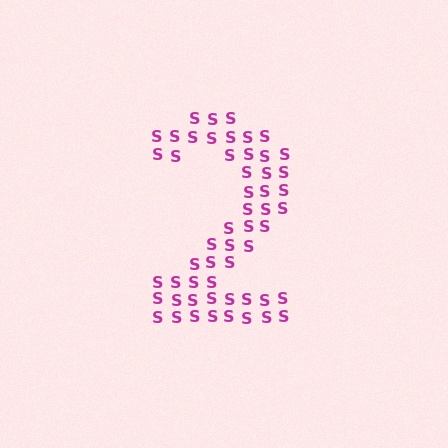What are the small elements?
The small elements are letter S's.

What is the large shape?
The large shape is the digit 2.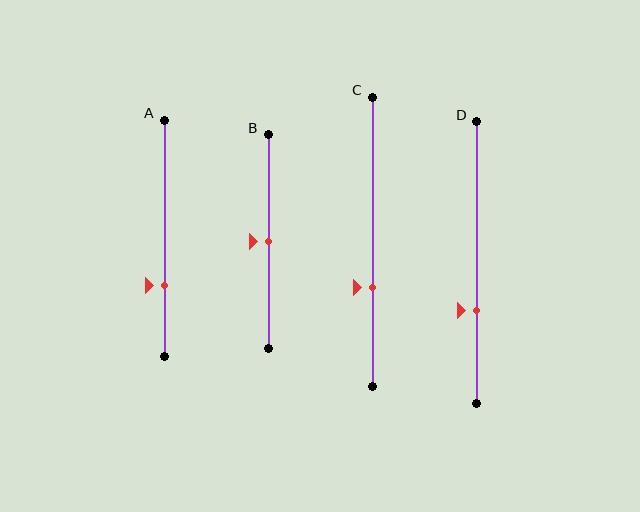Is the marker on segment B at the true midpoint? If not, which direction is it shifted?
Yes, the marker on segment B is at the true midpoint.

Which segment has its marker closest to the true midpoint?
Segment B has its marker closest to the true midpoint.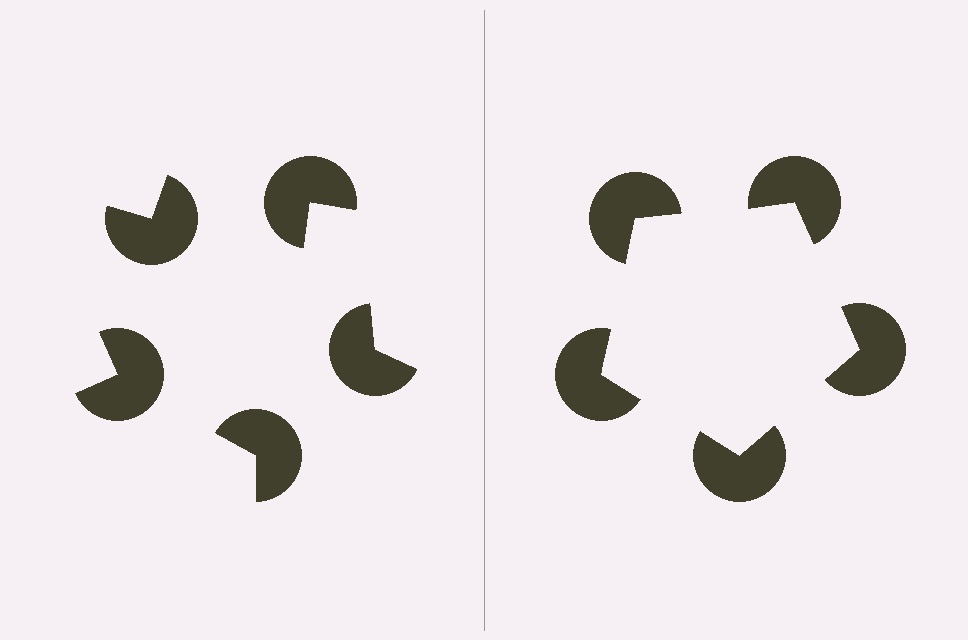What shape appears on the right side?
An illusory pentagon.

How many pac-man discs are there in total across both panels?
10 — 5 on each side.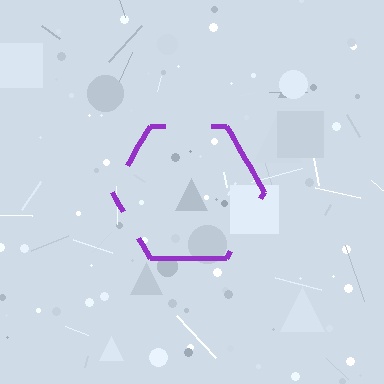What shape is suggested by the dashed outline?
The dashed outline suggests a hexagon.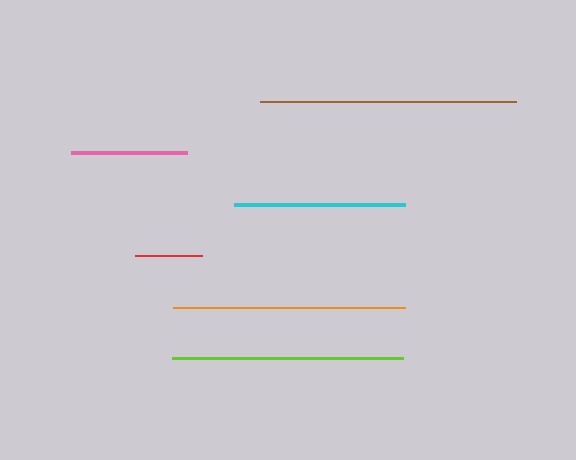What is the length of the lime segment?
The lime segment is approximately 231 pixels long.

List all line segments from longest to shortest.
From longest to shortest: brown, lime, orange, cyan, pink, red.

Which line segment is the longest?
The brown line is the longest at approximately 256 pixels.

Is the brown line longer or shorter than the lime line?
The brown line is longer than the lime line.